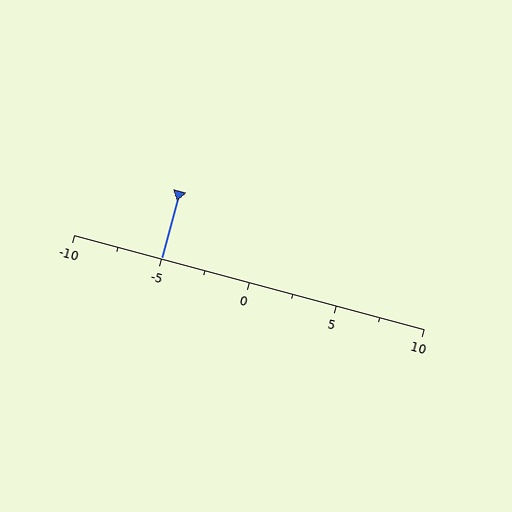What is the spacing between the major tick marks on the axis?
The major ticks are spaced 5 apart.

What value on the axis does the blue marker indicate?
The marker indicates approximately -5.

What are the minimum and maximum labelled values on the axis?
The axis runs from -10 to 10.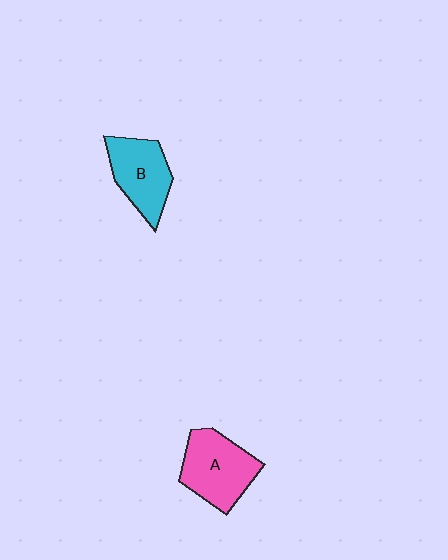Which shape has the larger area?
Shape A (pink).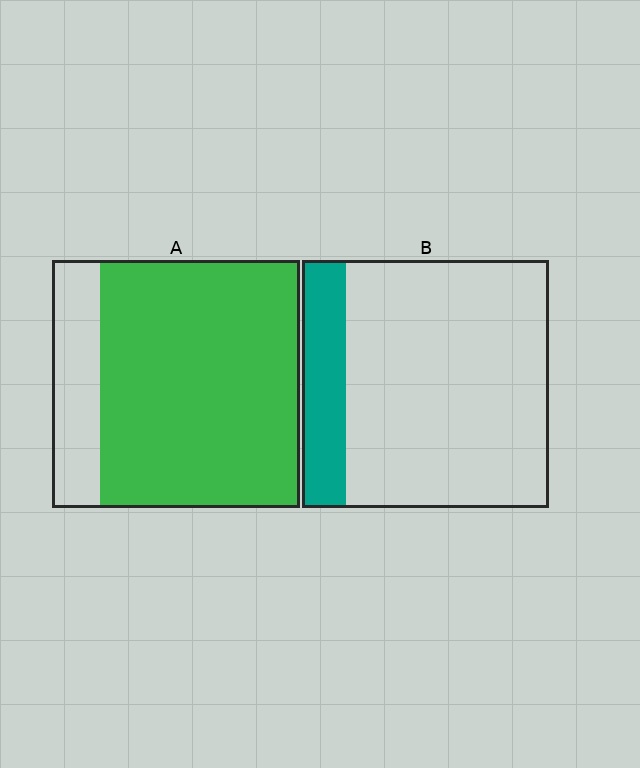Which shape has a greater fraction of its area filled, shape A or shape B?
Shape A.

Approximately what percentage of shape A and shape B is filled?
A is approximately 80% and B is approximately 20%.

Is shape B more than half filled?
No.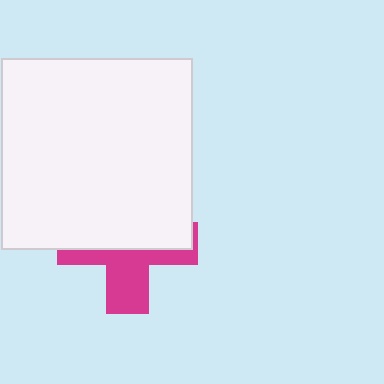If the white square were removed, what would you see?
You would see the complete magenta cross.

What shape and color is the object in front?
The object in front is a white square.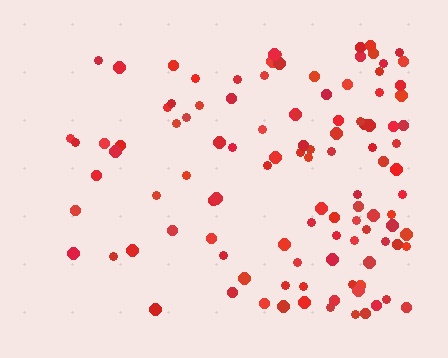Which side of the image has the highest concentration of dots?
The right.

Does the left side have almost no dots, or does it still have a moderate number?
Still a moderate number, just noticeably fewer than the right.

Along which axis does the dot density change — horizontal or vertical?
Horizontal.